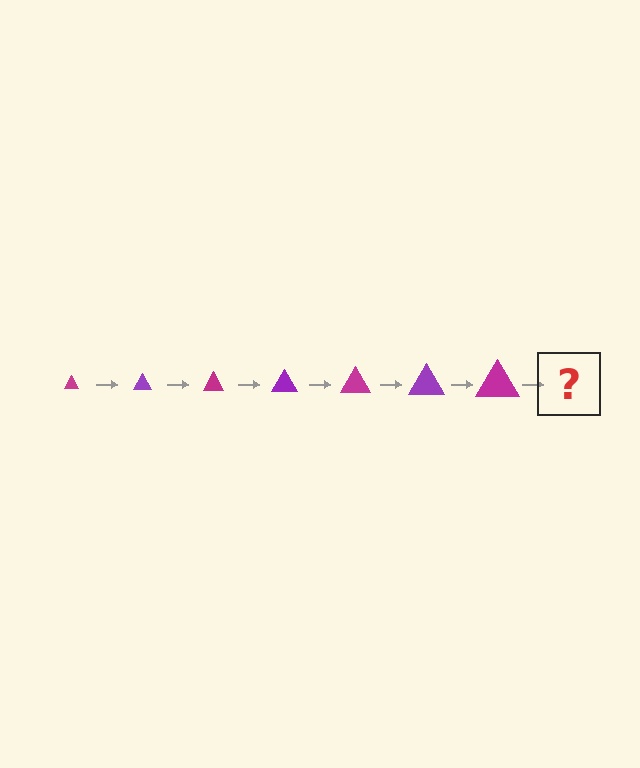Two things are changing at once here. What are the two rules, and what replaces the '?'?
The two rules are that the triangle grows larger each step and the color cycles through magenta and purple. The '?' should be a purple triangle, larger than the previous one.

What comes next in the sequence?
The next element should be a purple triangle, larger than the previous one.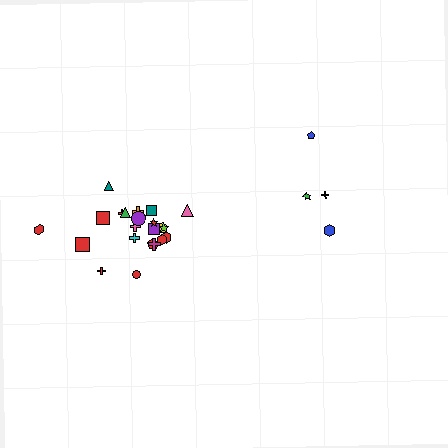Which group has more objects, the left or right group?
The left group.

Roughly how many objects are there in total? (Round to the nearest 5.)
Roughly 25 objects in total.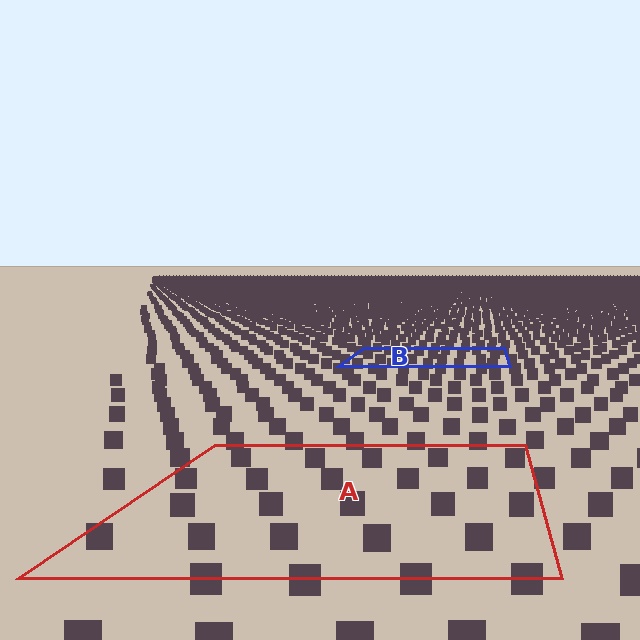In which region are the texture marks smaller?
The texture marks are smaller in region B, because it is farther away.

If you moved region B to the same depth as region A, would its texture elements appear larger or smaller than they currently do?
They would appear larger. At a closer depth, the same texture elements are projected at a bigger on-screen size.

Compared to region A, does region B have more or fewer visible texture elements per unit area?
Region B has more texture elements per unit area — they are packed more densely because it is farther away.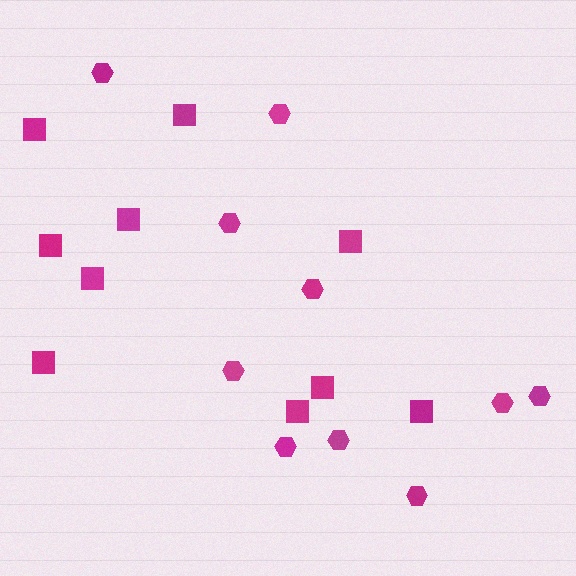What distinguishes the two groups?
There are 2 groups: one group of hexagons (10) and one group of squares (10).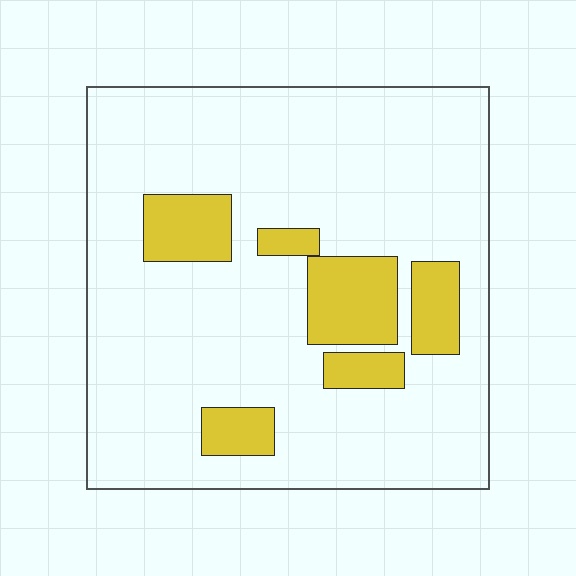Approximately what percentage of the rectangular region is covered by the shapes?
Approximately 15%.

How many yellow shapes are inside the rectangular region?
6.